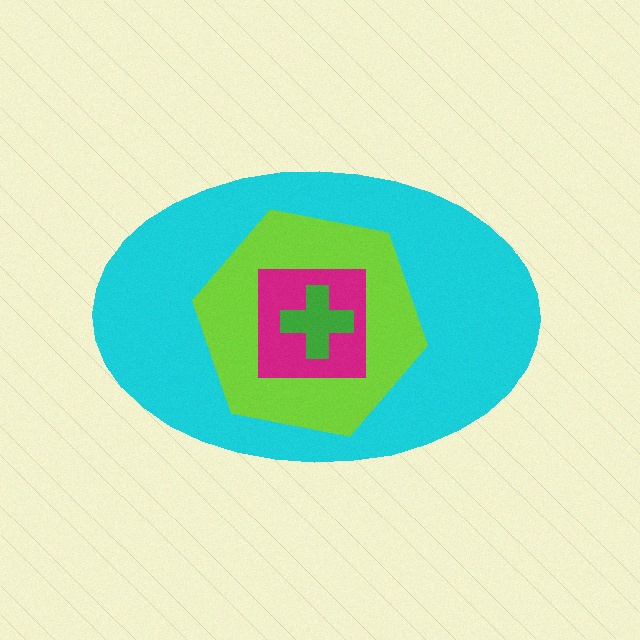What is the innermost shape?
The green cross.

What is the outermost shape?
The cyan ellipse.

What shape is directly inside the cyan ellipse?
The lime hexagon.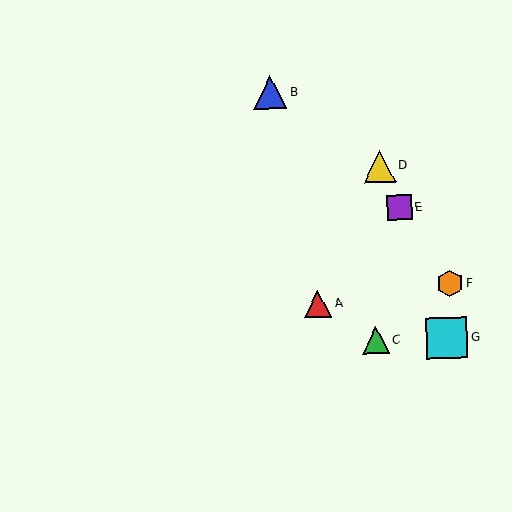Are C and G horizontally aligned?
Yes, both are at y≈340.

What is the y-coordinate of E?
Object E is at y≈208.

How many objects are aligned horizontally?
2 objects (C, G) are aligned horizontally.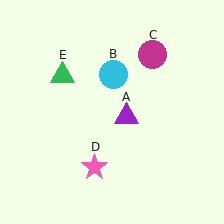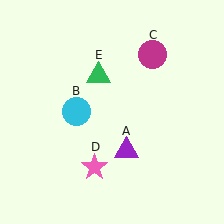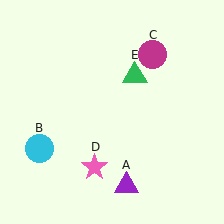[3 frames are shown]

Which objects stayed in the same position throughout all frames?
Magenta circle (object C) and pink star (object D) remained stationary.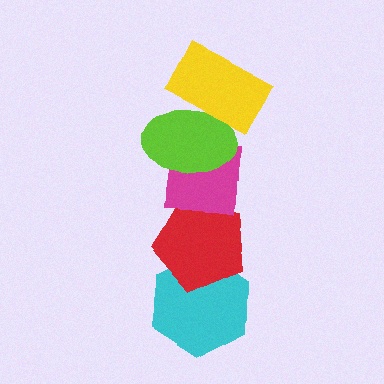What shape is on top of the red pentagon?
The magenta square is on top of the red pentagon.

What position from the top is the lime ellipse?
The lime ellipse is 2nd from the top.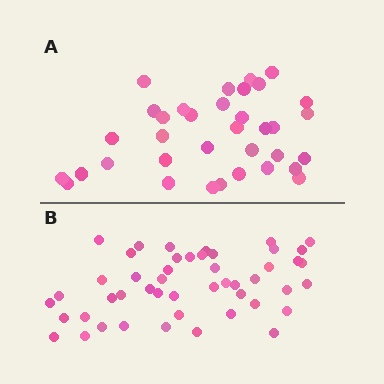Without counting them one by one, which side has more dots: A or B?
Region B (the bottom region) has more dots.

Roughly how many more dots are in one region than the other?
Region B has approximately 15 more dots than region A.